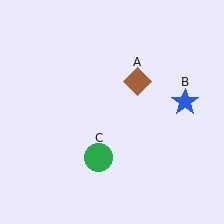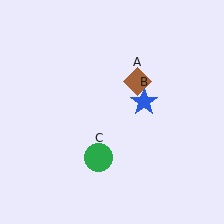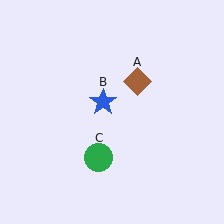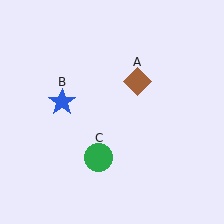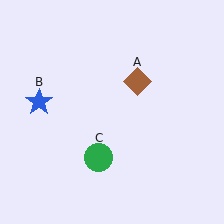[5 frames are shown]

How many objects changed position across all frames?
1 object changed position: blue star (object B).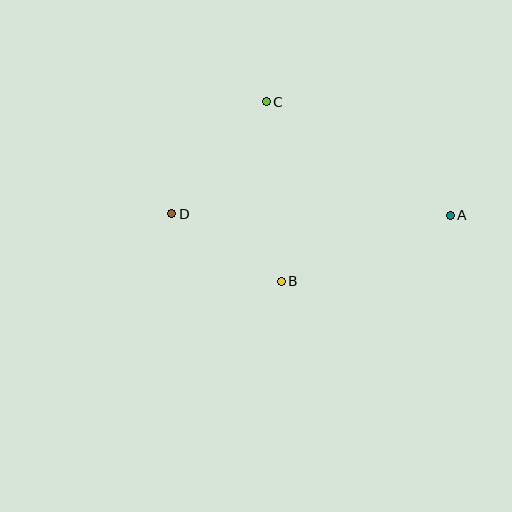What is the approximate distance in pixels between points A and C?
The distance between A and C is approximately 216 pixels.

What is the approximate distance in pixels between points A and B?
The distance between A and B is approximately 181 pixels.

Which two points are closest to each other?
Points B and D are closest to each other.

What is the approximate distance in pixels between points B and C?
The distance between B and C is approximately 180 pixels.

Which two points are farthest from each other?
Points A and D are farthest from each other.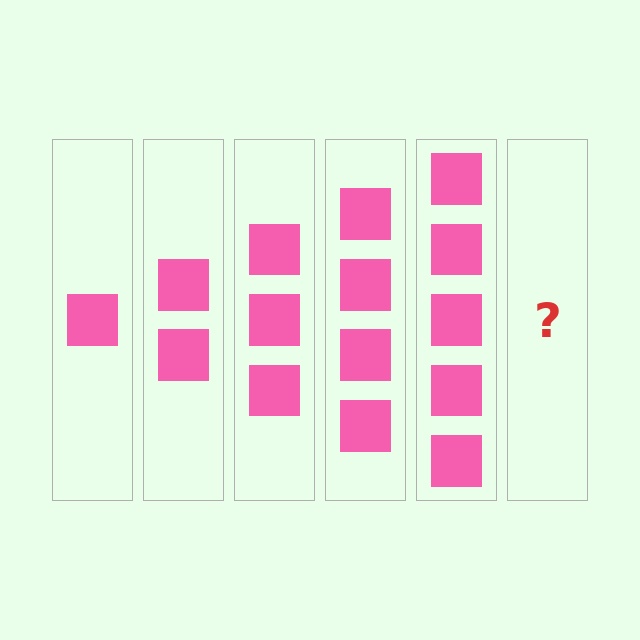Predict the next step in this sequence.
The next step is 6 squares.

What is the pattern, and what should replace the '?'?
The pattern is that each step adds one more square. The '?' should be 6 squares.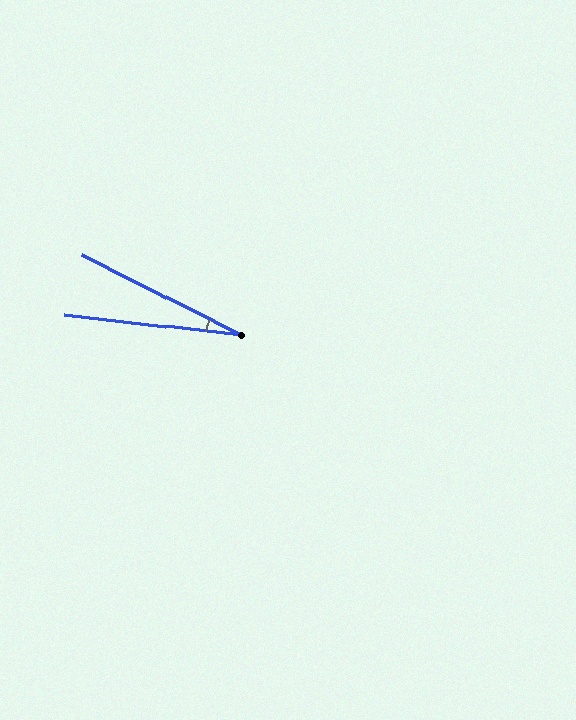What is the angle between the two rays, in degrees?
Approximately 20 degrees.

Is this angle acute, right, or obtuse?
It is acute.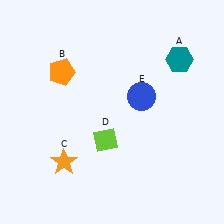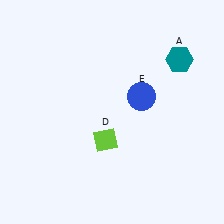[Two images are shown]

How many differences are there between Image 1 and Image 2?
There are 2 differences between the two images.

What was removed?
The orange pentagon (B), the orange star (C) were removed in Image 2.